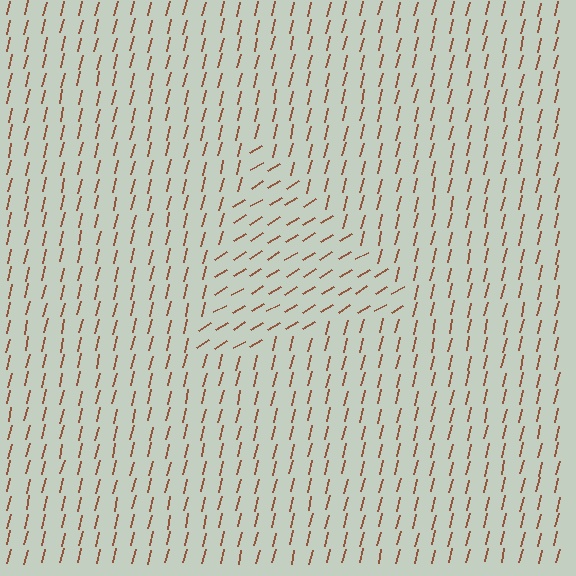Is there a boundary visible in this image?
Yes, there is a texture boundary formed by a change in line orientation.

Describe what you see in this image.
The image is filled with small brown line segments. A triangle region in the image has lines oriented differently from the surrounding lines, creating a visible texture boundary.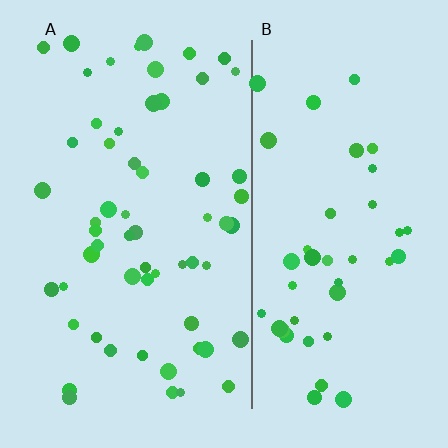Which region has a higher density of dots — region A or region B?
A (the left).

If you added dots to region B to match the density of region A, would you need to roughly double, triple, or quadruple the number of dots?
Approximately double.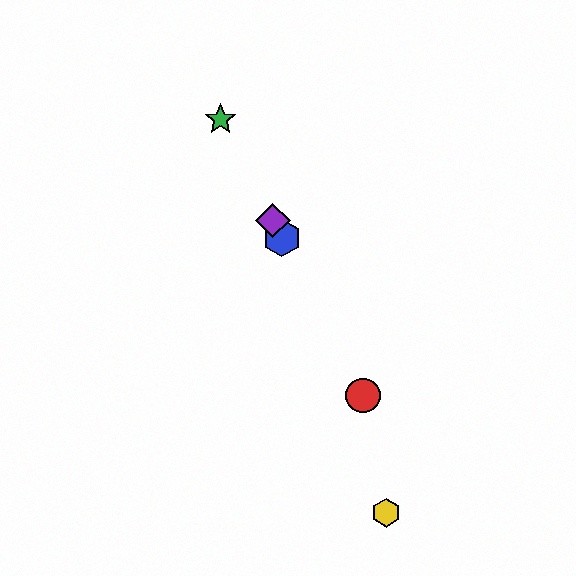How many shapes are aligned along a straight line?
4 shapes (the red circle, the blue hexagon, the green star, the purple diamond) are aligned along a straight line.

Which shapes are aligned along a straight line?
The red circle, the blue hexagon, the green star, the purple diamond are aligned along a straight line.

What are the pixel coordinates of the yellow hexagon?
The yellow hexagon is at (386, 513).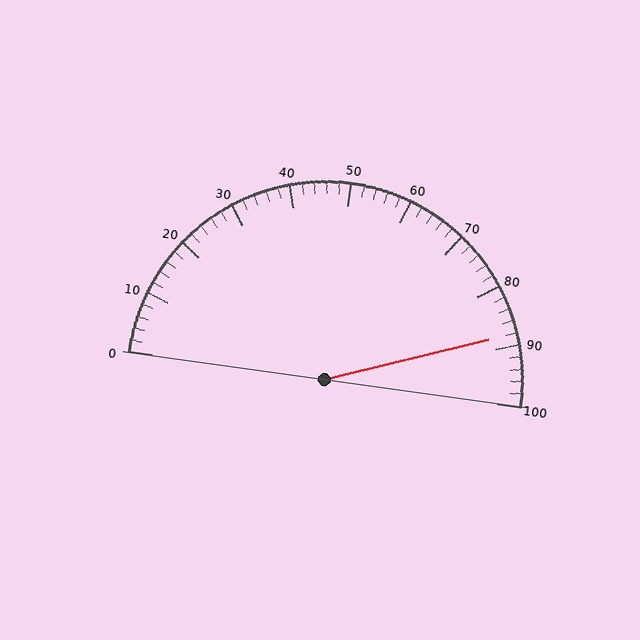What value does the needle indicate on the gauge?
The needle indicates approximately 88.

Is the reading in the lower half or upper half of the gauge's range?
The reading is in the upper half of the range (0 to 100).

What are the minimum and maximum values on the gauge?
The gauge ranges from 0 to 100.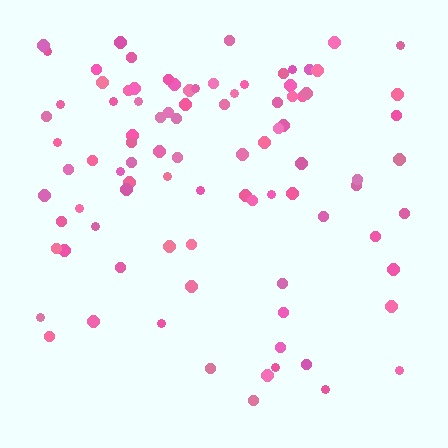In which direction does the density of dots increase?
From bottom to top, with the top side densest.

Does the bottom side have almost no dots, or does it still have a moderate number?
Still a moderate number, just noticeably fewer than the top.